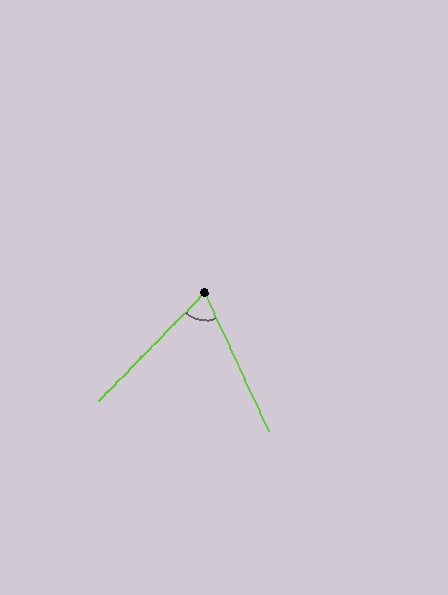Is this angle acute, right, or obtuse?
It is acute.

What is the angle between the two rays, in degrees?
Approximately 69 degrees.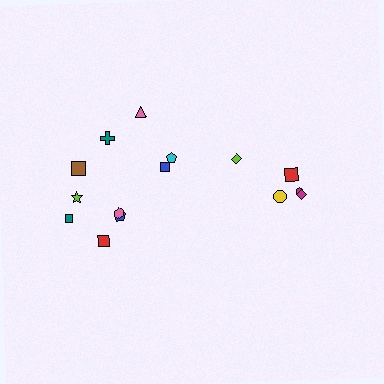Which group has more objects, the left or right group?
The left group.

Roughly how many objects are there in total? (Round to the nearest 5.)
Roughly 15 objects in total.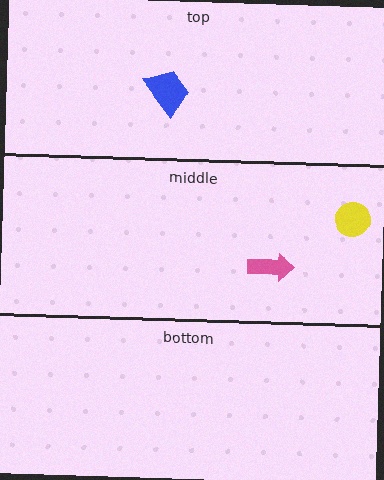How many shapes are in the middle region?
2.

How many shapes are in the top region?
1.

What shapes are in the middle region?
The pink arrow, the yellow circle.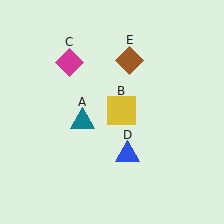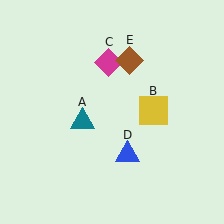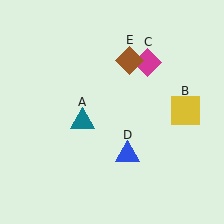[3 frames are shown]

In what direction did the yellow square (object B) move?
The yellow square (object B) moved right.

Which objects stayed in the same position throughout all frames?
Teal triangle (object A) and blue triangle (object D) and brown diamond (object E) remained stationary.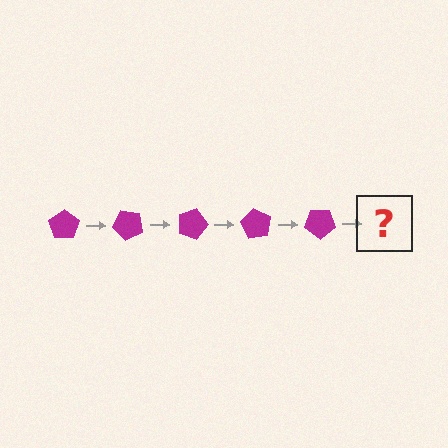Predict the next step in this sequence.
The next step is a magenta pentagon rotated 225 degrees.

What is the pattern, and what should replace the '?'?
The pattern is that the pentagon rotates 45 degrees each step. The '?' should be a magenta pentagon rotated 225 degrees.